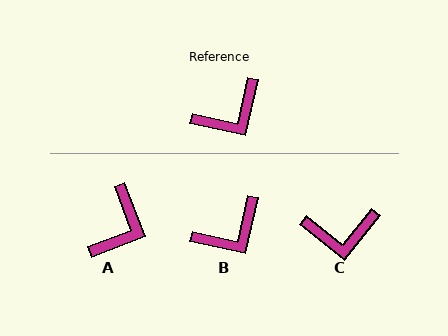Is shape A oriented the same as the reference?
No, it is off by about 33 degrees.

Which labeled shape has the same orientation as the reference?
B.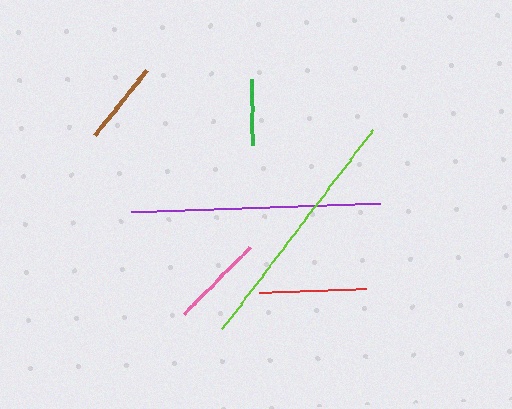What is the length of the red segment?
The red segment is approximately 106 pixels long.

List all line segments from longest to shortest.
From longest to shortest: lime, purple, red, pink, brown, green.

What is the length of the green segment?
The green segment is approximately 65 pixels long.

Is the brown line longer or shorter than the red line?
The red line is longer than the brown line.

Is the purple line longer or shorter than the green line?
The purple line is longer than the green line.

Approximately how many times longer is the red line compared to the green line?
The red line is approximately 1.6 times the length of the green line.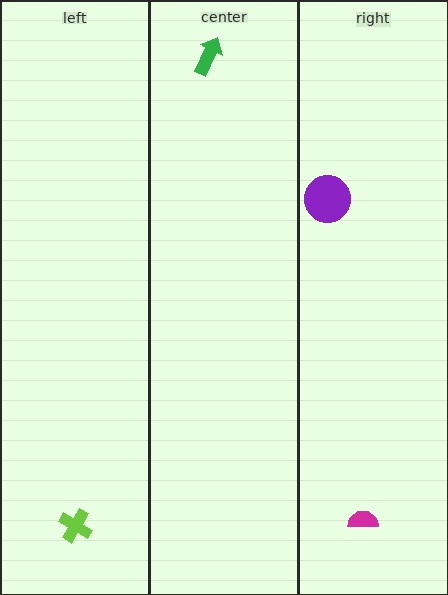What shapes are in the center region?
The green arrow.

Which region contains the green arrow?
The center region.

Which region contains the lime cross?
The left region.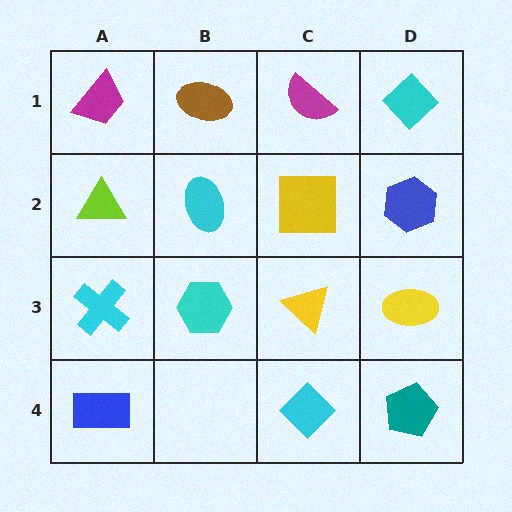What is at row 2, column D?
A blue hexagon.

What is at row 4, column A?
A blue rectangle.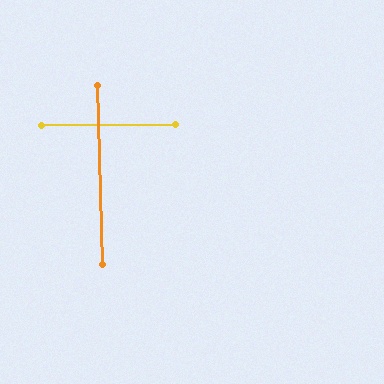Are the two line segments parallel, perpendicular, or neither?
Perpendicular — they meet at approximately 89°.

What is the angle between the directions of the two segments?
Approximately 89 degrees.